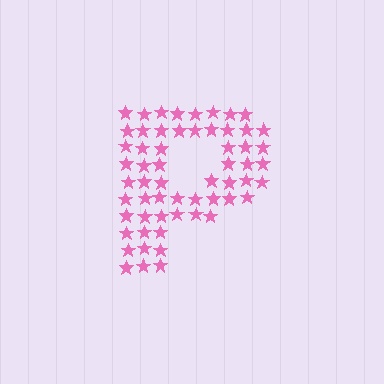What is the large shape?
The large shape is the letter P.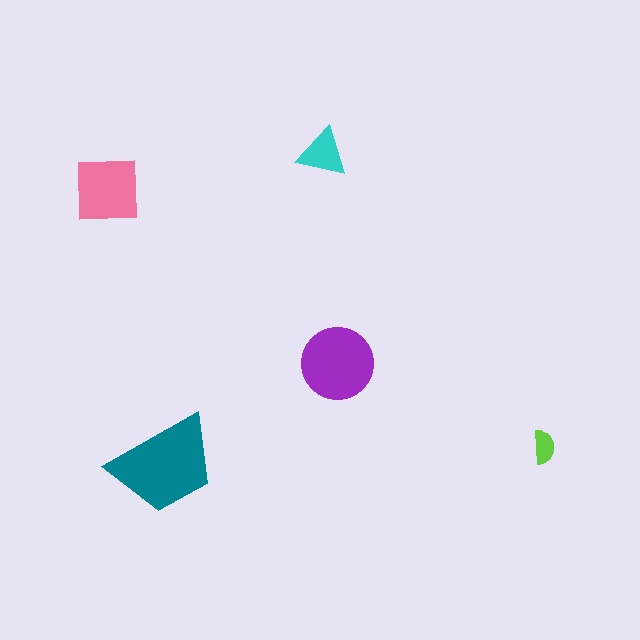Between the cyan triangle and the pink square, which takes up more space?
The pink square.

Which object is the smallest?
The lime semicircle.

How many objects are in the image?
There are 5 objects in the image.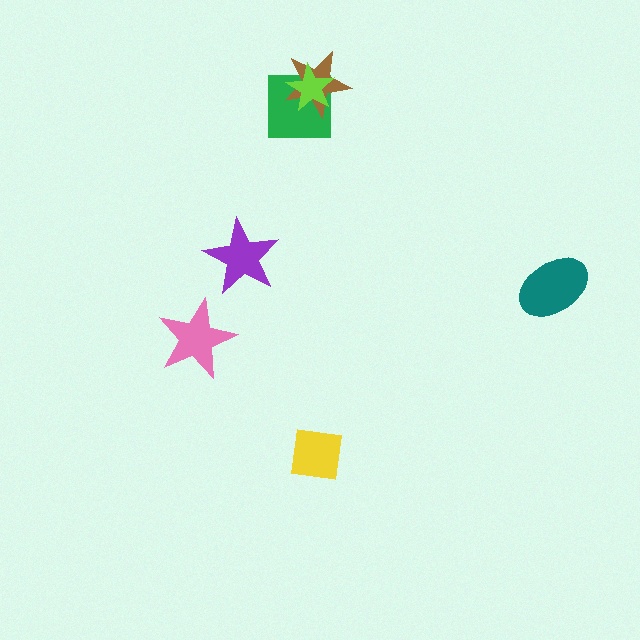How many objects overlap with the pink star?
0 objects overlap with the pink star.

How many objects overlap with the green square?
2 objects overlap with the green square.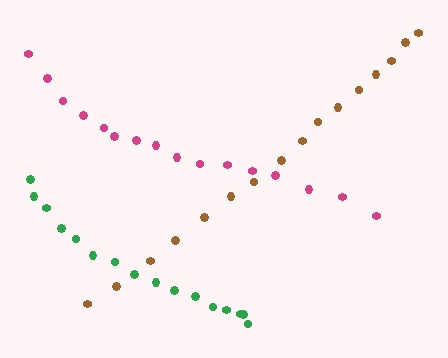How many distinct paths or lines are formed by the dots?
There are 3 distinct paths.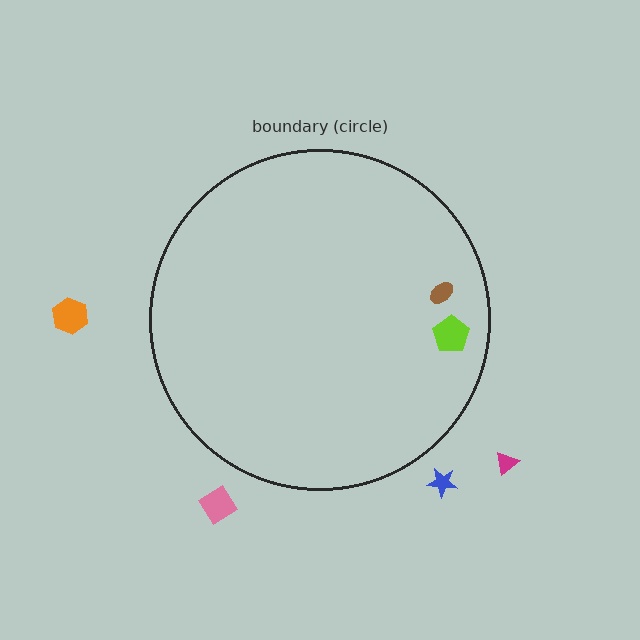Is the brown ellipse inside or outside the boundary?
Inside.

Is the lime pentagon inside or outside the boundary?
Inside.